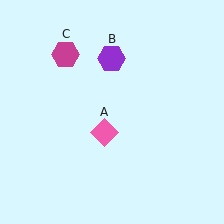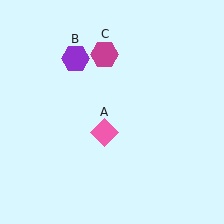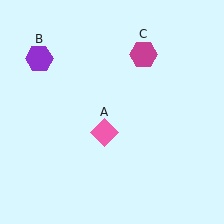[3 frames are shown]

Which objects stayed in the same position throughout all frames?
Pink diamond (object A) remained stationary.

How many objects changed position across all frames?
2 objects changed position: purple hexagon (object B), magenta hexagon (object C).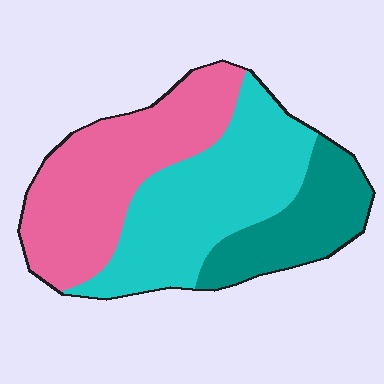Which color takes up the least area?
Teal, at roughly 20%.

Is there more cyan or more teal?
Cyan.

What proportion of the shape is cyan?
Cyan covers 40% of the shape.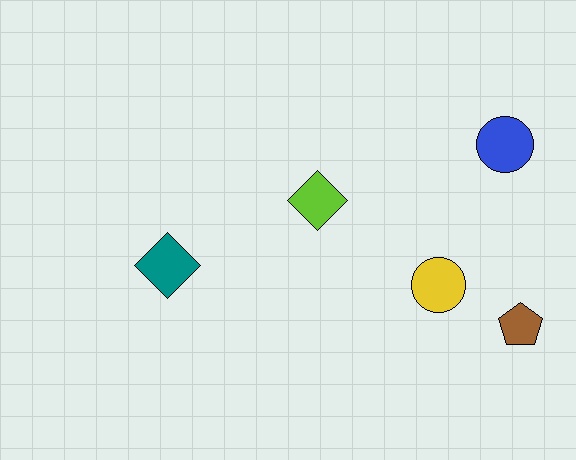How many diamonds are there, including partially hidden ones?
There are 2 diamonds.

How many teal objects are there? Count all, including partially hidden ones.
There is 1 teal object.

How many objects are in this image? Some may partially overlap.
There are 5 objects.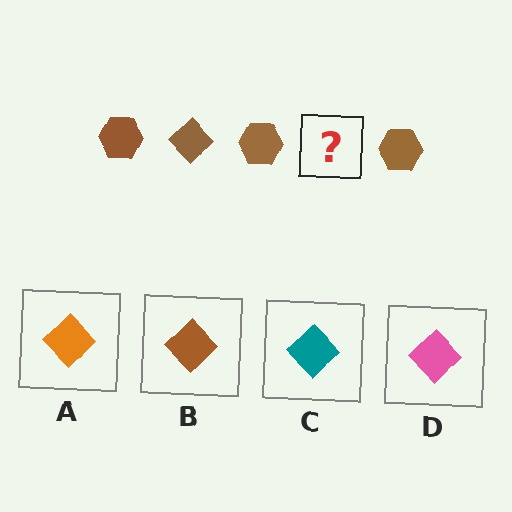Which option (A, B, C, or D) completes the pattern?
B.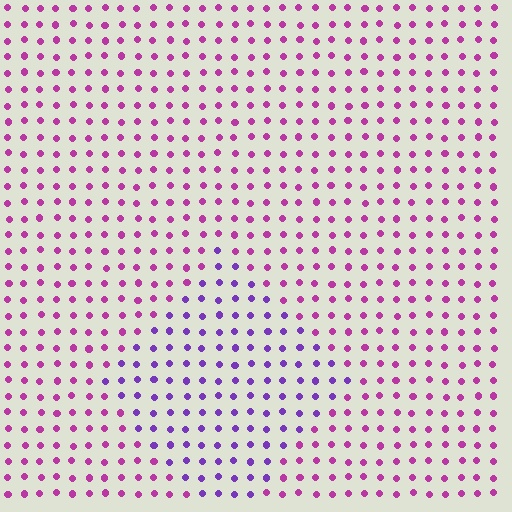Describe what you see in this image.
The image is filled with small magenta elements in a uniform arrangement. A diamond-shaped region is visible where the elements are tinted to a slightly different hue, forming a subtle color boundary.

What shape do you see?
I see a diamond.